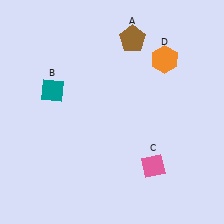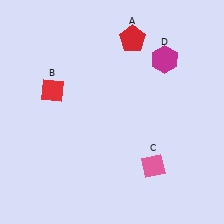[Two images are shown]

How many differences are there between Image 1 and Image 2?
There are 3 differences between the two images.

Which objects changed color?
A changed from brown to red. B changed from teal to red. D changed from orange to magenta.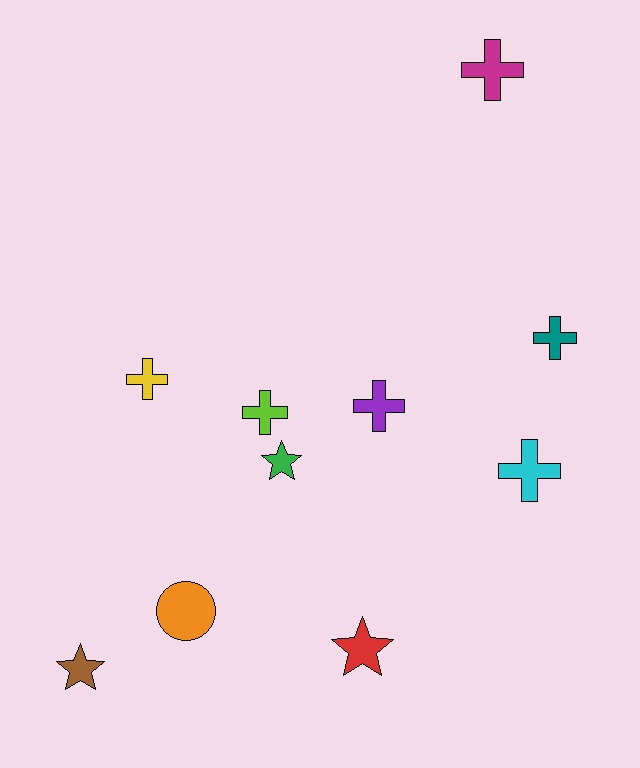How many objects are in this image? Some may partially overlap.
There are 10 objects.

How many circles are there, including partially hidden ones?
There is 1 circle.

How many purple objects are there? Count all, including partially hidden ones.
There is 1 purple object.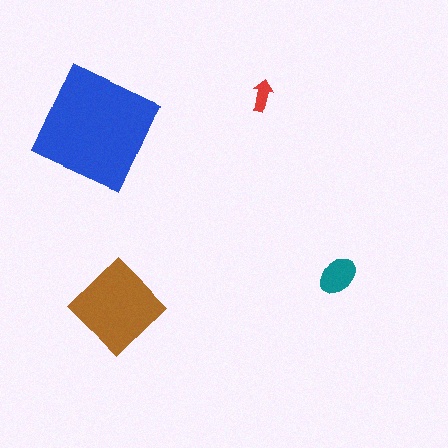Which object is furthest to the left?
The blue square is leftmost.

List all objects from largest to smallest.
The blue square, the brown diamond, the teal ellipse, the red arrow.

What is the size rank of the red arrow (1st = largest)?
4th.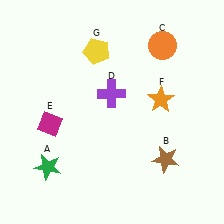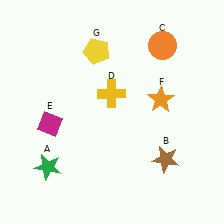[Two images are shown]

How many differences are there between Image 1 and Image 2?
There is 1 difference between the two images.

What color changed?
The cross (D) changed from purple in Image 1 to yellow in Image 2.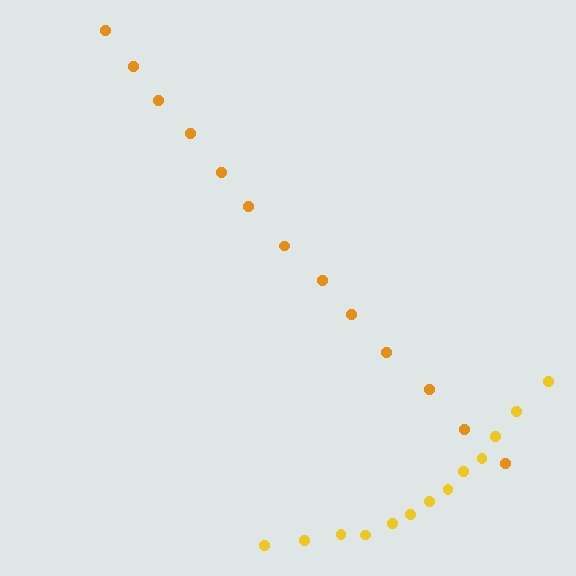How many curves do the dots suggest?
There are 2 distinct paths.